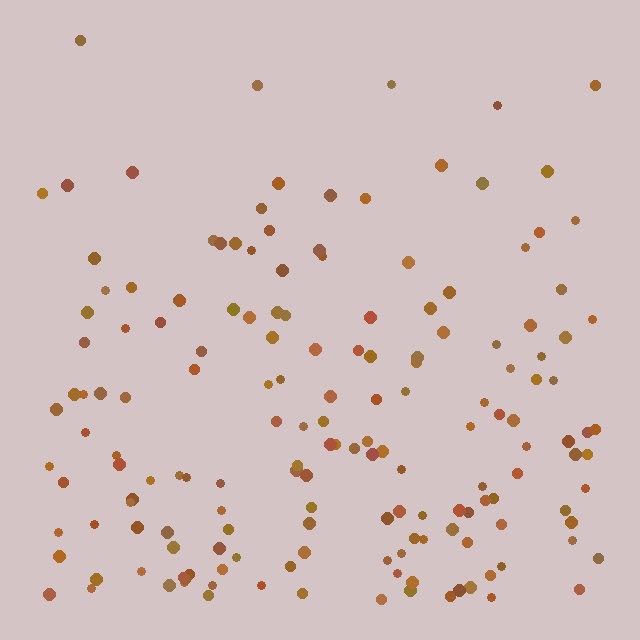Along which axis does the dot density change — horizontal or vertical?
Vertical.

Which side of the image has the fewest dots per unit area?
The top.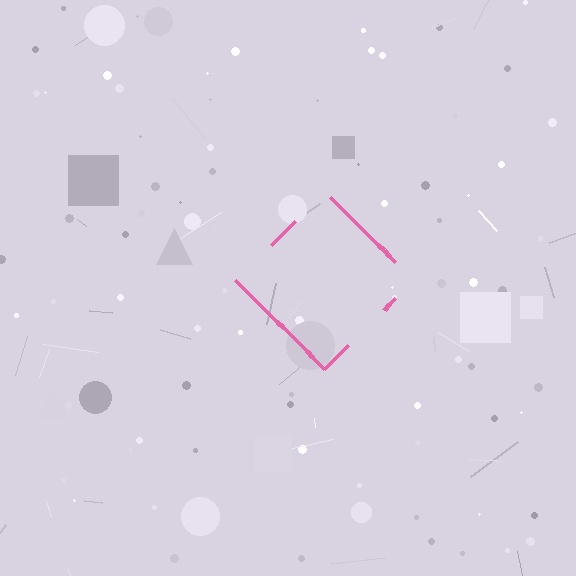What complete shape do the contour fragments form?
The contour fragments form a diamond.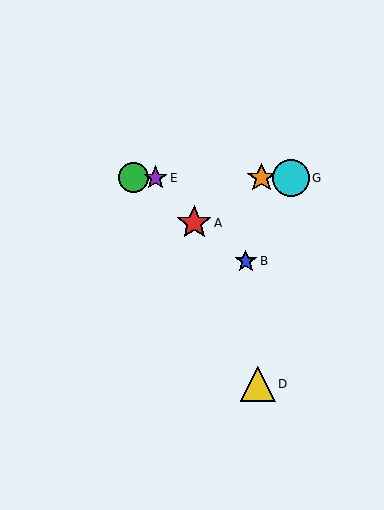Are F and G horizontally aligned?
Yes, both are at y≈178.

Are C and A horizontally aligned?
No, C is at y≈178 and A is at y≈223.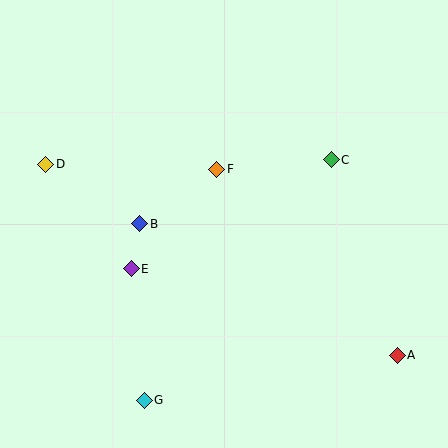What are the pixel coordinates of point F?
Point F is at (216, 169).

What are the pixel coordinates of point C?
Point C is at (331, 160).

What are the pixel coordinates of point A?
Point A is at (397, 355).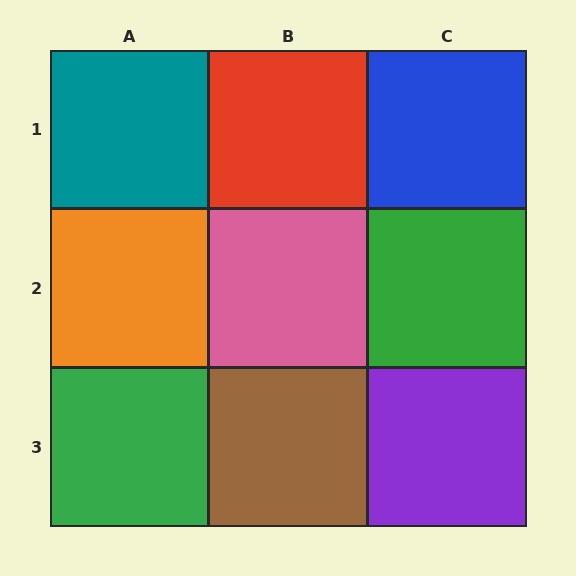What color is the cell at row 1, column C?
Blue.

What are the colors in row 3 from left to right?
Green, brown, purple.